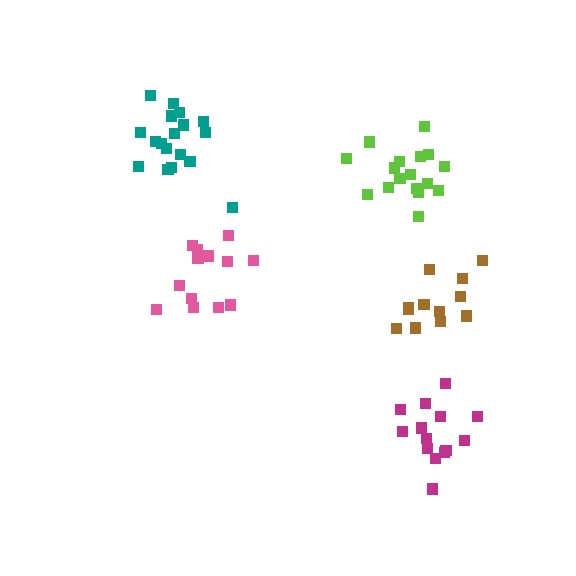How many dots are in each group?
Group 1: 18 dots, Group 2: 14 dots, Group 3: 17 dots, Group 4: 13 dots, Group 5: 12 dots (74 total).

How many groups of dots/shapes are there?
There are 5 groups.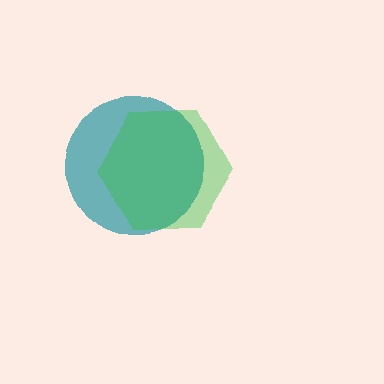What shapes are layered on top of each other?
The layered shapes are: a teal circle, a green hexagon.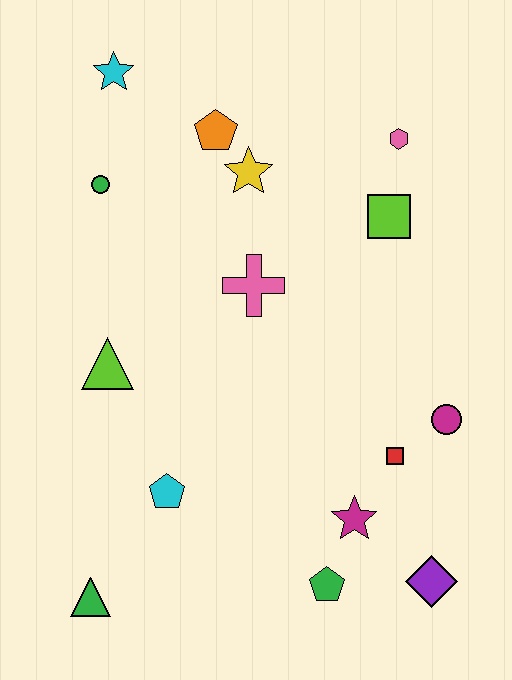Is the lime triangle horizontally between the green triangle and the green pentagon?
Yes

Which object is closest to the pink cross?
The yellow star is closest to the pink cross.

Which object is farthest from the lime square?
The green triangle is farthest from the lime square.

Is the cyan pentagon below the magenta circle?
Yes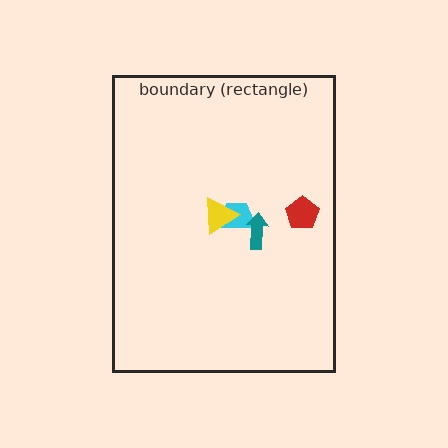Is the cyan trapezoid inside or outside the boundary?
Inside.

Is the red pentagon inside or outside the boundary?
Inside.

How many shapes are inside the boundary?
4 inside, 0 outside.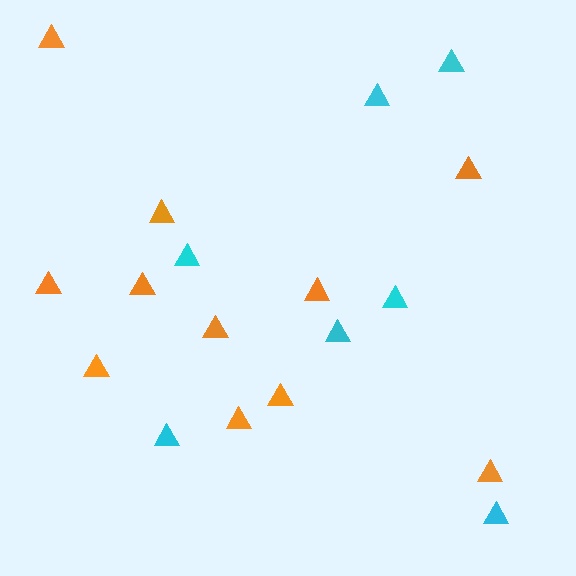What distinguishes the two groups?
There are 2 groups: one group of orange triangles (11) and one group of cyan triangles (7).